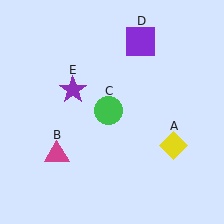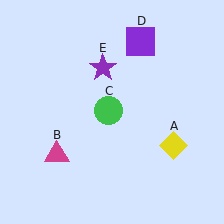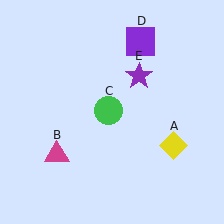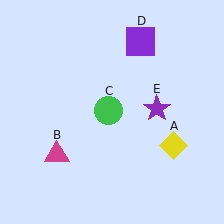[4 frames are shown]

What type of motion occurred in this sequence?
The purple star (object E) rotated clockwise around the center of the scene.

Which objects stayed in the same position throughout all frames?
Yellow diamond (object A) and magenta triangle (object B) and green circle (object C) and purple square (object D) remained stationary.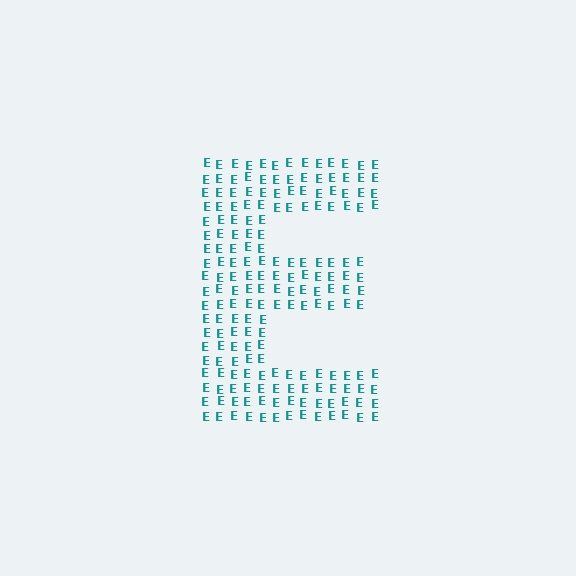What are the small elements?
The small elements are letter E's.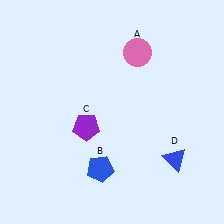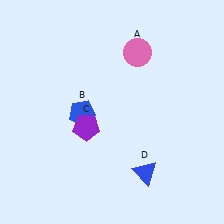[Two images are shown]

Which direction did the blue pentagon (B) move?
The blue pentagon (B) moved up.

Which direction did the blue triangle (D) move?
The blue triangle (D) moved left.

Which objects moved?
The objects that moved are: the blue pentagon (B), the blue triangle (D).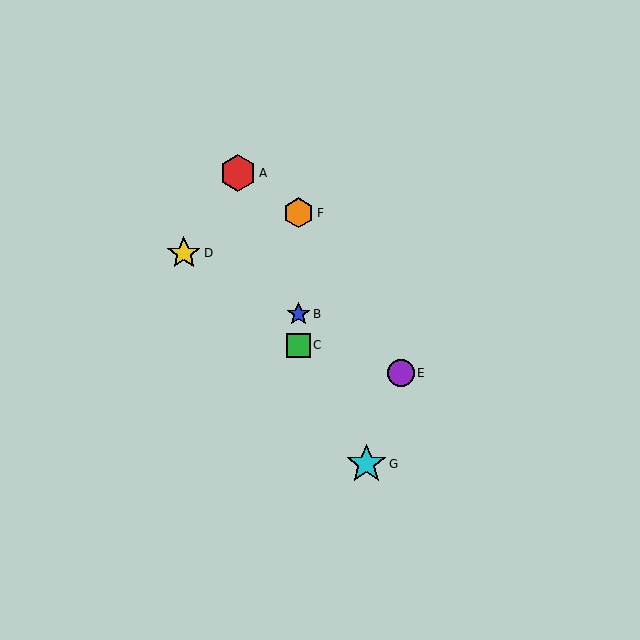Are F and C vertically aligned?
Yes, both are at x≈298.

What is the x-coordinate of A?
Object A is at x≈238.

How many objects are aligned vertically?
3 objects (B, C, F) are aligned vertically.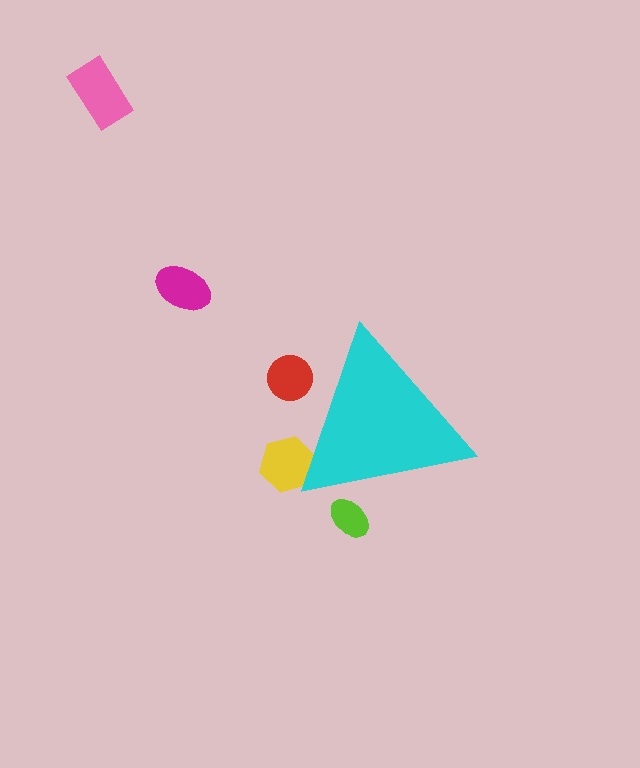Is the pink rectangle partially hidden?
No, the pink rectangle is fully visible.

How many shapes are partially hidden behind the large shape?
3 shapes are partially hidden.